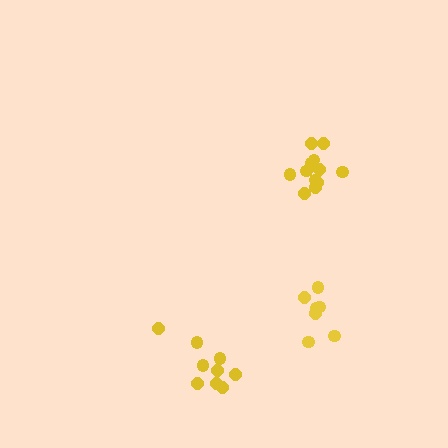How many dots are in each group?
Group 1: 7 dots, Group 2: 12 dots, Group 3: 9 dots (28 total).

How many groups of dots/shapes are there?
There are 3 groups.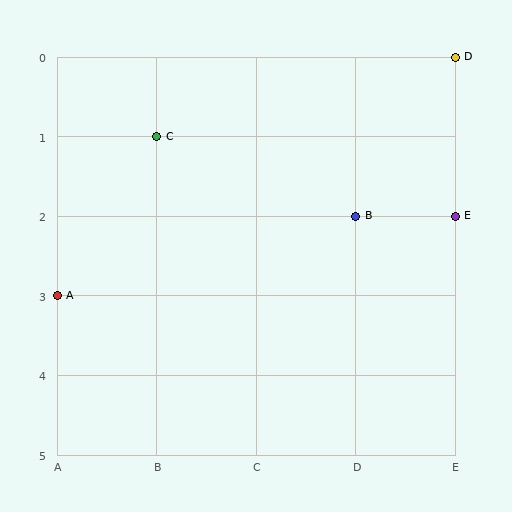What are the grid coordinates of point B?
Point B is at grid coordinates (D, 2).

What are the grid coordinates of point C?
Point C is at grid coordinates (B, 1).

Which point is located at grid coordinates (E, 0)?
Point D is at (E, 0).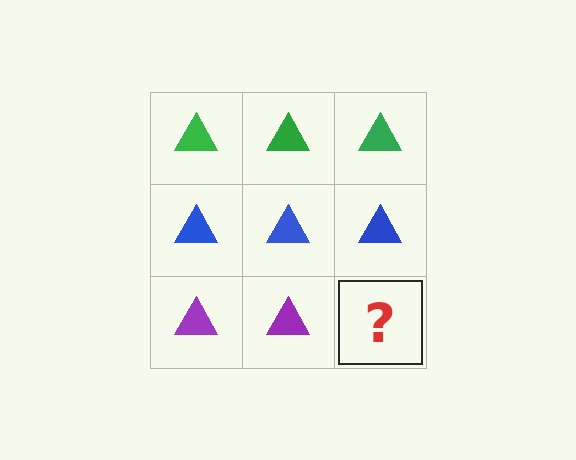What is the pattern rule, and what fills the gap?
The rule is that each row has a consistent color. The gap should be filled with a purple triangle.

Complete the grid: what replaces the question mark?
The question mark should be replaced with a purple triangle.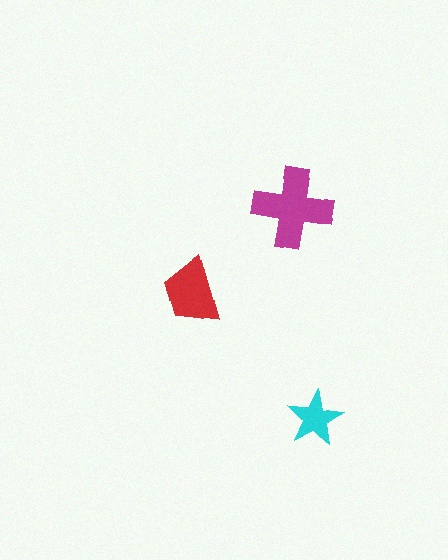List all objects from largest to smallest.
The magenta cross, the red trapezoid, the cyan star.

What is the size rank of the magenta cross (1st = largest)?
1st.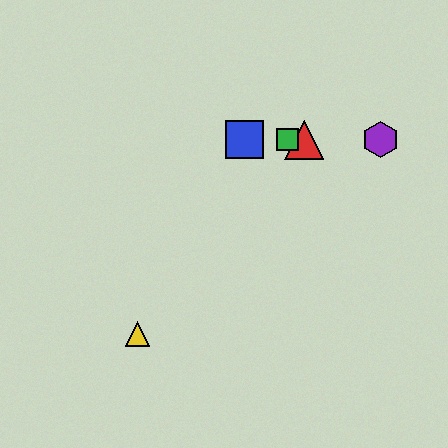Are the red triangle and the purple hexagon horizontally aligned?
Yes, both are at y≈140.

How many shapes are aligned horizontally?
4 shapes (the red triangle, the blue square, the green square, the purple hexagon) are aligned horizontally.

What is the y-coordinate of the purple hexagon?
The purple hexagon is at y≈140.